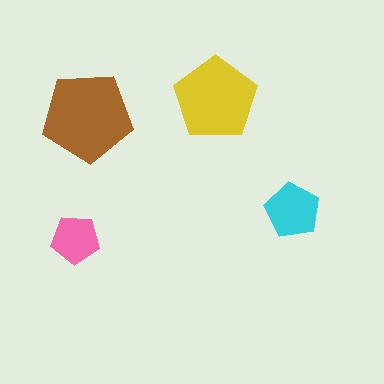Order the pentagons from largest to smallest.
the brown one, the yellow one, the cyan one, the pink one.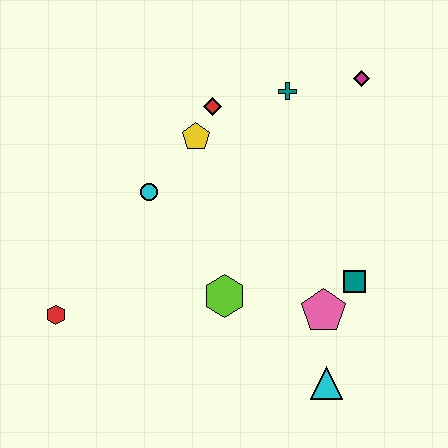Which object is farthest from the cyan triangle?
The magenta diamond is farthest from the cyan triangle.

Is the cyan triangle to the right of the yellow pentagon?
Yes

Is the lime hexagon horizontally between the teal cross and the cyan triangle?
No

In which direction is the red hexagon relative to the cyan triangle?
The red hexagon is to the left of the cyan triangle.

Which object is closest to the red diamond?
The yellow pentagon is closest to the red diamond.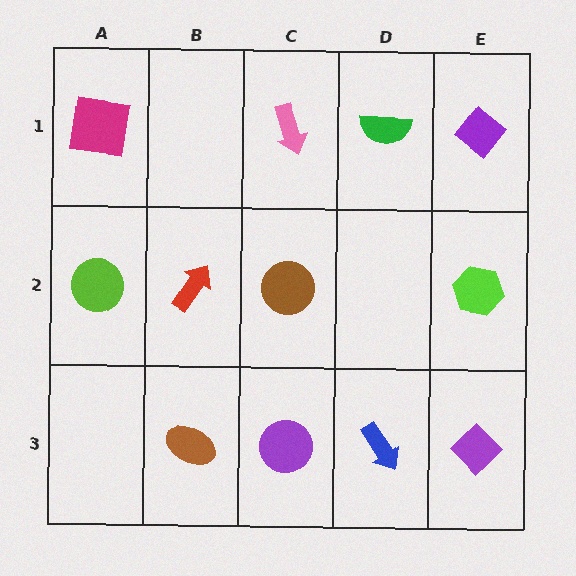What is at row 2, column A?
A lime circle.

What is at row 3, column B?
A brown ellipse.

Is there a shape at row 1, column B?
No, that cell is empty.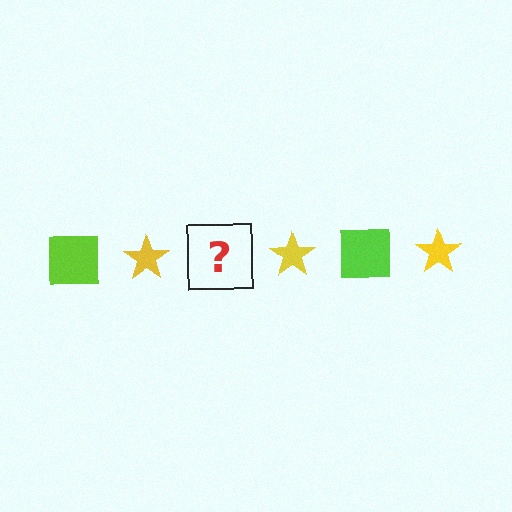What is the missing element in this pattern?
The missing element is a lime square.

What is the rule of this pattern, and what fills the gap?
The rule is that the pattern alternates between lime square and yellow star. The gap should be filled with a lime square.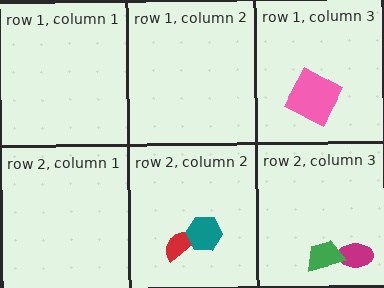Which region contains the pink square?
The row 1, column 3 region.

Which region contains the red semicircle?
The row 2, column 2 region.